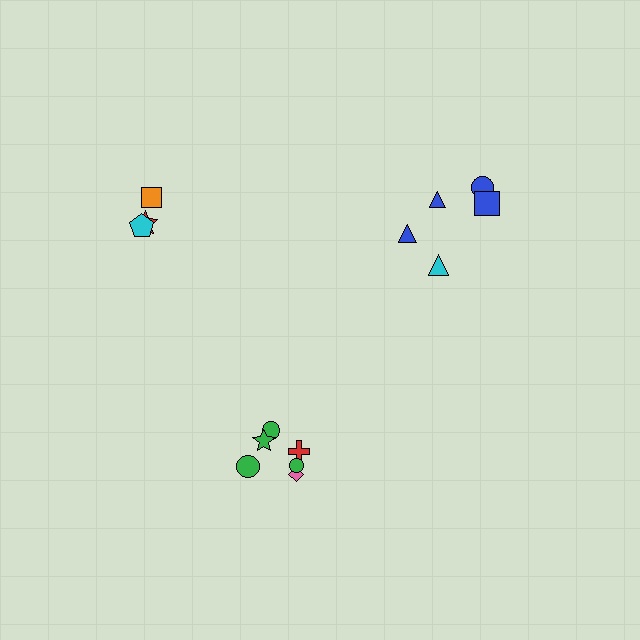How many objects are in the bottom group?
There are 6 objects.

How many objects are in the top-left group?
There are 3 objects.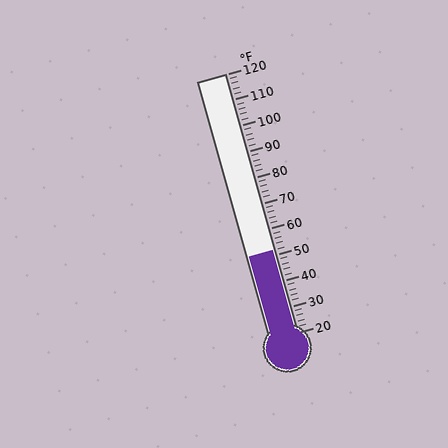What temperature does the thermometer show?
The thermometer shows approximately 52°F.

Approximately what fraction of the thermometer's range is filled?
The thermometer is filled to approximately 30% of its range.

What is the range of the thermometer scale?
The thermometer scale ranges from 20°F to 120°F.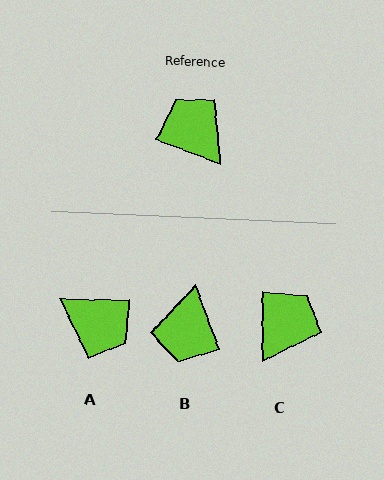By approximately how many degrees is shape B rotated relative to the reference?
Approximately 131 degrees counter-clockwise.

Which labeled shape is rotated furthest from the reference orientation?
A, about 160 degrees away.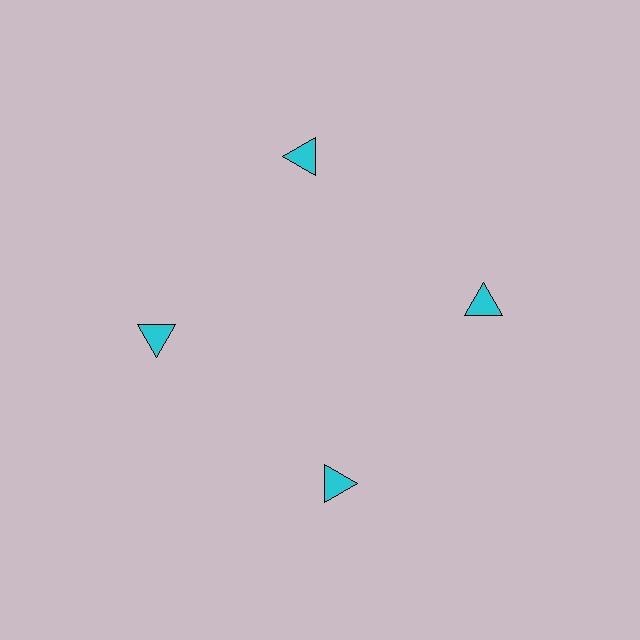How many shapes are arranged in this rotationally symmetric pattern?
There are 4 shapes, arranged in 4 groups of 1.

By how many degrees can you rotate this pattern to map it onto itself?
The pattern maps onto itself every 90 degrees of rotation.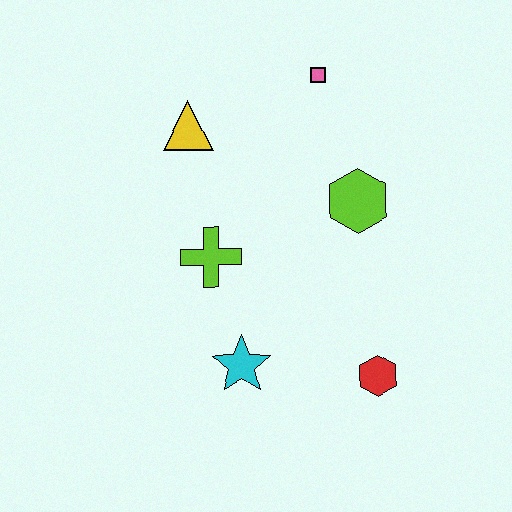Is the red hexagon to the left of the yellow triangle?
No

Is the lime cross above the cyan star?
Yes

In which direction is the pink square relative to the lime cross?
The pink square is above the lime cross.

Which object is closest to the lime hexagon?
The pink square is closest to the lime hexagon.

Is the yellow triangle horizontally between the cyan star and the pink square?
No